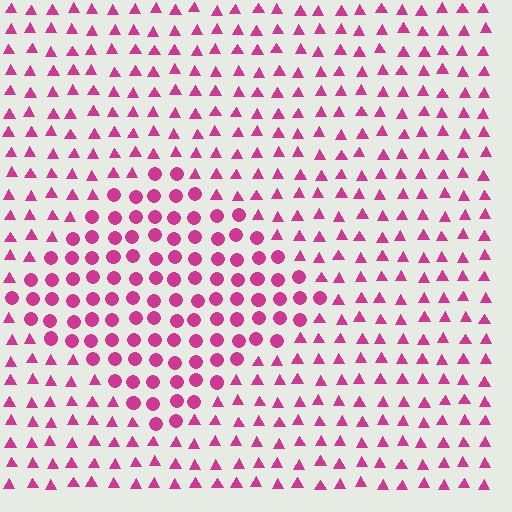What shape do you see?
I see a diamond.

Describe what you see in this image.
The image is filled with small magenta elements arranged in a uniform grid. A diamond-shaped region contains circles, while the surrounding area contains triangles. The boundary is defined purely by the change in element shape.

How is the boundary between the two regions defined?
The boundary is defined by a change in element shape: circles inside vs. triangles outside. All elements share the same color and spacing.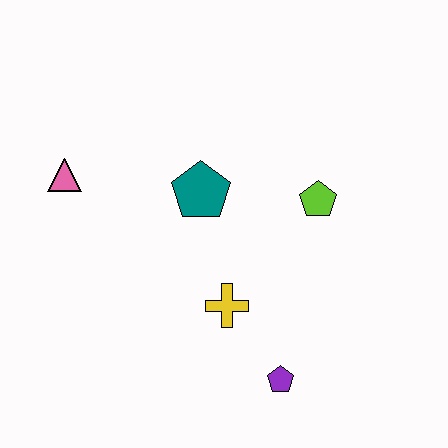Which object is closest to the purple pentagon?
The yellow cross is closest to the purple pentagon.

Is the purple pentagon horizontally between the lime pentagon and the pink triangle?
Yes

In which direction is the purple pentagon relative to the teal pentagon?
The purple pentagon is below the teal pentagon.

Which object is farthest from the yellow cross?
The pink triangle is farthest from the yellow cross.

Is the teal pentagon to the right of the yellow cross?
No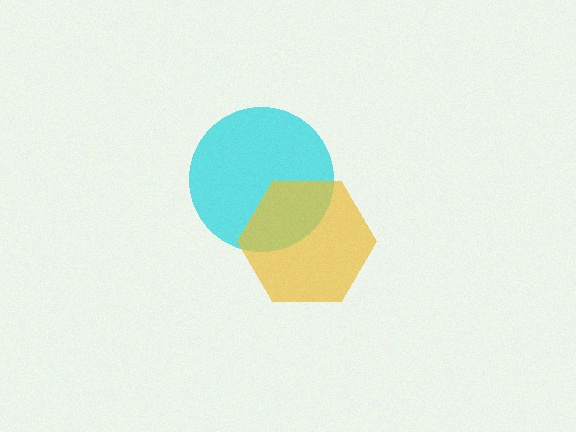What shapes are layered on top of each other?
The layered shapes are: a cyan circle, a yellow hexagon.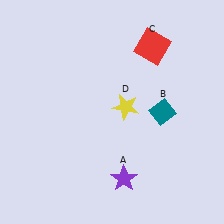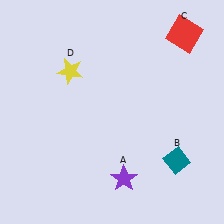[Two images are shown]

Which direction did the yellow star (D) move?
The yellow star (D) moved left.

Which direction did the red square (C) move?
The red square (C) moved right.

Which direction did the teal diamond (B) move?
The teal diamond (B) moved down.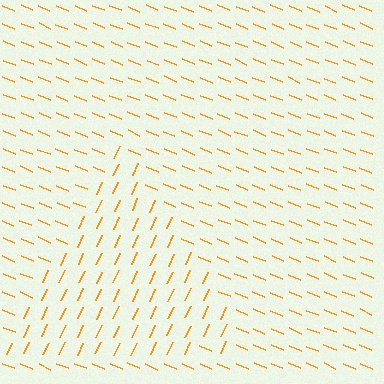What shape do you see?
I see a triangle.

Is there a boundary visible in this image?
Yes, there is a texture boundary formed by a change in line orientation.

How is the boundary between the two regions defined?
The boundary is defined purely by a change in line orientation (approximately 88 degrees difference). All lines are the same color and thickness.